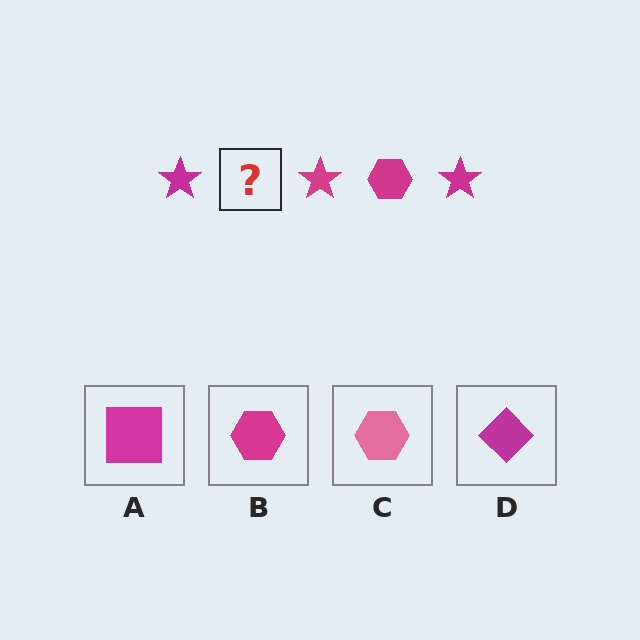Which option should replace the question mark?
Option B.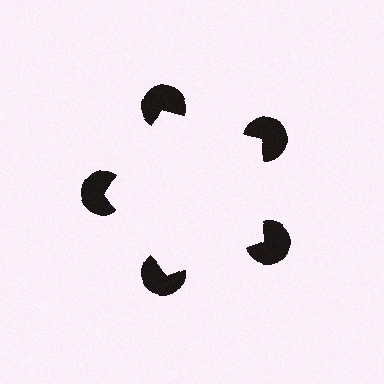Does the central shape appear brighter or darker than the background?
It typically appears slightly brighter than the background, even though no actual brightness change is drawn.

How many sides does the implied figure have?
5 sides.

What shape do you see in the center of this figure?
An illusory pentagon — its edges are inferred from the aligned wedge cuts in the pac-man discs, not physically drawn.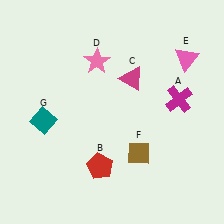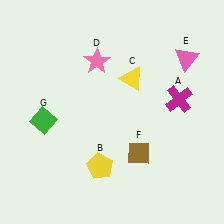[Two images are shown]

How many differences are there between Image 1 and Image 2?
There are 3 differences between the two images.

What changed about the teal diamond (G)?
In Image 1, G is teal. In Image 2, it changed to green.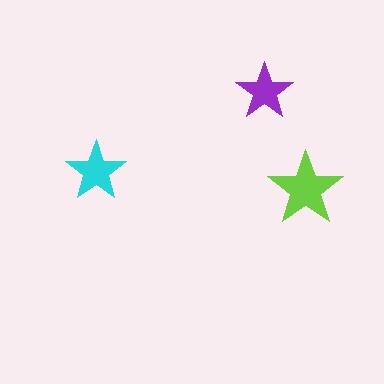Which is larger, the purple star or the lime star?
The lime one.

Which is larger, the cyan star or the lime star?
The lime one.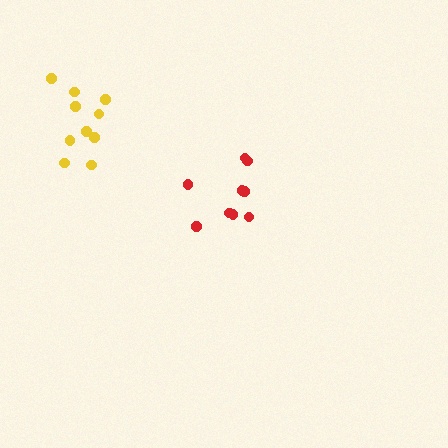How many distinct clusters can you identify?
There are 2 distinct clusters.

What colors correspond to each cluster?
The clusters are colored: red, yellow.